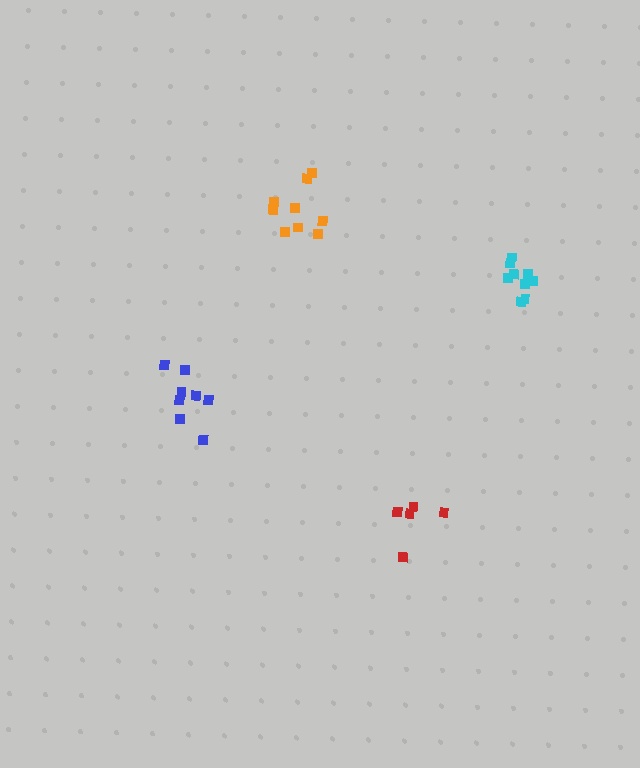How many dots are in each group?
Group 1: 9 dots, Group 2: 8 dots, Group 3: 9 dots, Group 4: 5 dots (31 total).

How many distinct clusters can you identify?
There are 4 distinct clusters.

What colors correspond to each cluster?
The clusters are colored: orange, blue, cyan, red.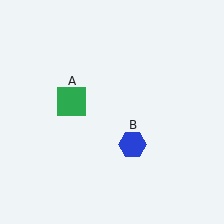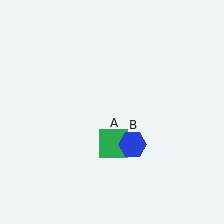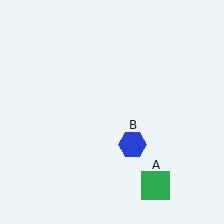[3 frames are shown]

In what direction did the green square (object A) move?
The green square (object A) moved down and to the right.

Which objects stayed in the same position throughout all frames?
Blue hexagon (object B) remained stationary.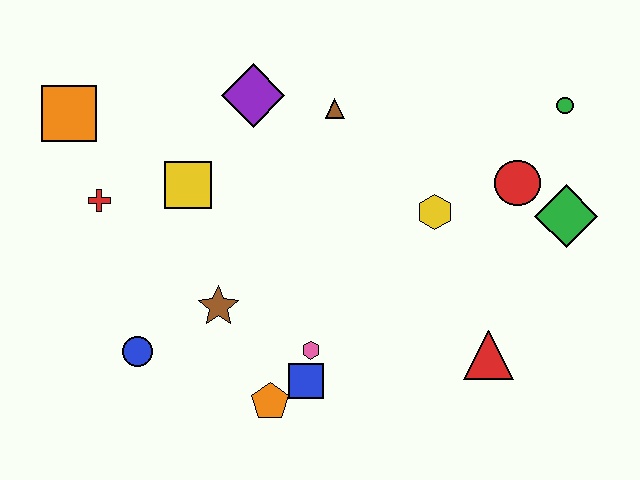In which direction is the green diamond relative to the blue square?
The green diamond is to the right of the blue square.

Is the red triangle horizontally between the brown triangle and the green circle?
Yes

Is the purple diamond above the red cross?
Yes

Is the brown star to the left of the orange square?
No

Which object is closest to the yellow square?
The red cross is closest to the yellow square.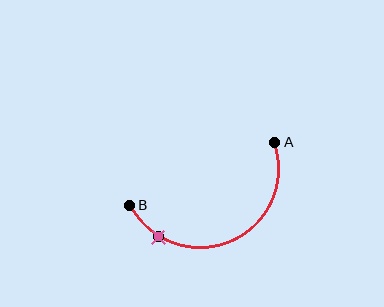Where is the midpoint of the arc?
The arc midpoint is the point on the curve farthest from the straight line joining A and B. It sits below that line.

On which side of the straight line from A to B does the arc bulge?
The arc bulges below the straight line connecting A and B.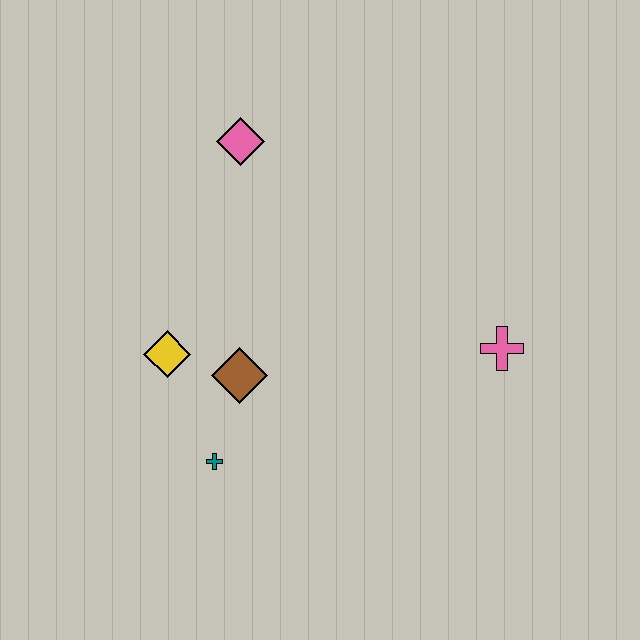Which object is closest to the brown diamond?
The yellow diamond is closest to the brown diamond.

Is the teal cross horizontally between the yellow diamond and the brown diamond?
Yes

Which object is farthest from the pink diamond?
The pink cross is farthest from the pink diamond.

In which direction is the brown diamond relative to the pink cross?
The brown diamond is to the left of the pink cross.